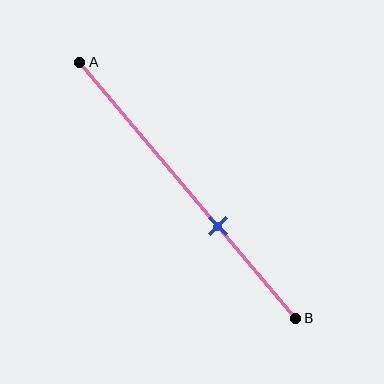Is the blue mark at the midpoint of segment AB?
No, the mark is at about 65% from A, not at the 50% midpoint.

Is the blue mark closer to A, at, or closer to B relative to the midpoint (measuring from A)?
The blue mark is closer to point B than the midpoint of segment AB.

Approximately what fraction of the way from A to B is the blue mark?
The blue mark is approximately 65% of the way from A to B.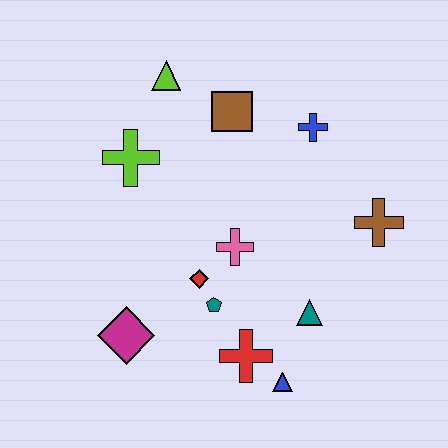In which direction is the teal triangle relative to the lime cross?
The teal triangle is to the right of the lime cross.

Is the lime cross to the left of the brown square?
Yes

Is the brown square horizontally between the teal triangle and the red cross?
No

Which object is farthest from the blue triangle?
The lime triangle is farthest from the blue triangle.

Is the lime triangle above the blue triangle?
Yes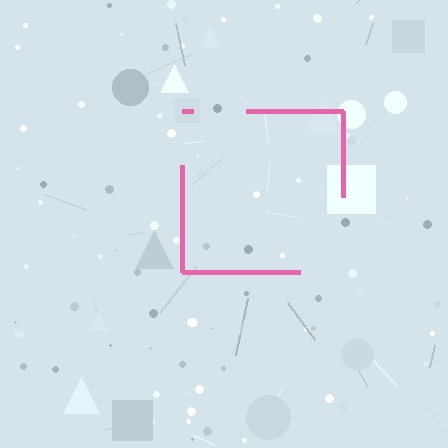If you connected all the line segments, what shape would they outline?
They would outline a square.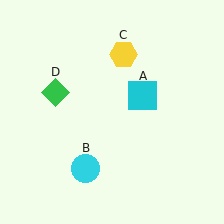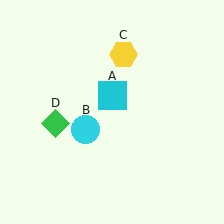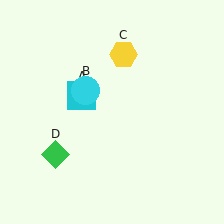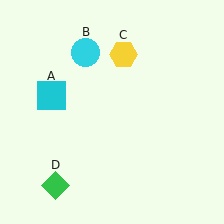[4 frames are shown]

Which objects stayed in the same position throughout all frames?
Yellow hexagon (object C) remained stationary.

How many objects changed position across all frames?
3 objects changed position: cyan square (object A), cyan circle (object B), green diamond (object D).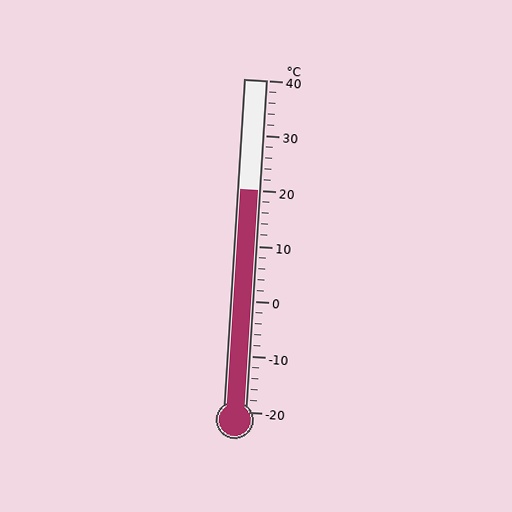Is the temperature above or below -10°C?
The temperature is above -10°C.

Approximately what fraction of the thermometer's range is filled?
The thermometer is filled to approximately 65% of its range.